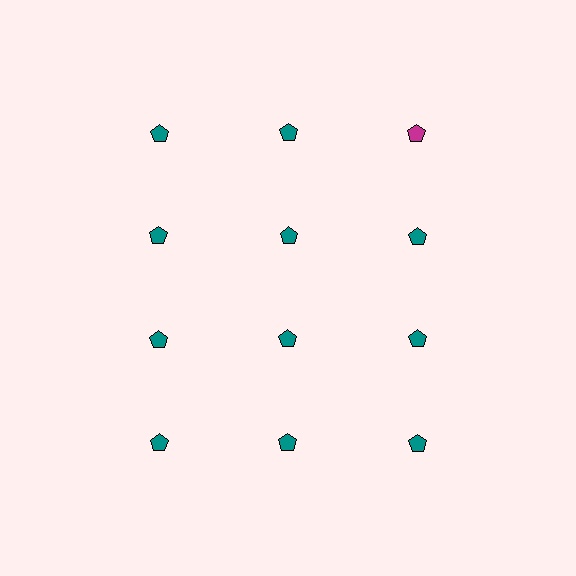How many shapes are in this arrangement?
There are 12 shapes arranged in a grid pattern.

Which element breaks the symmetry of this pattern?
The magenta pentagon in the top row, center column breaks the symmetry. All other shapes are teal pentagons.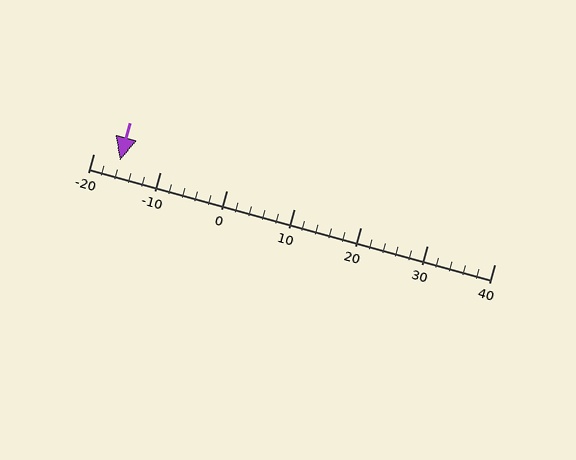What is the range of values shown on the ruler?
The ruler shows values from -20 to 40.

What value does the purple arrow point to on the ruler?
The purple arrow points to approximately -16.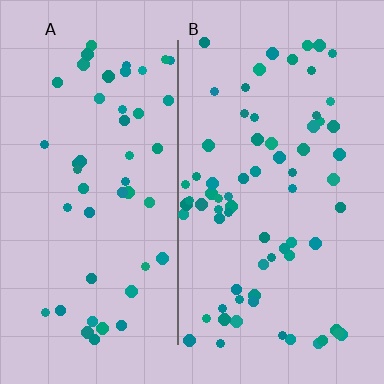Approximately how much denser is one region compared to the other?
Approximately 1.4× — region B over region A.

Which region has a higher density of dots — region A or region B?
B (the right).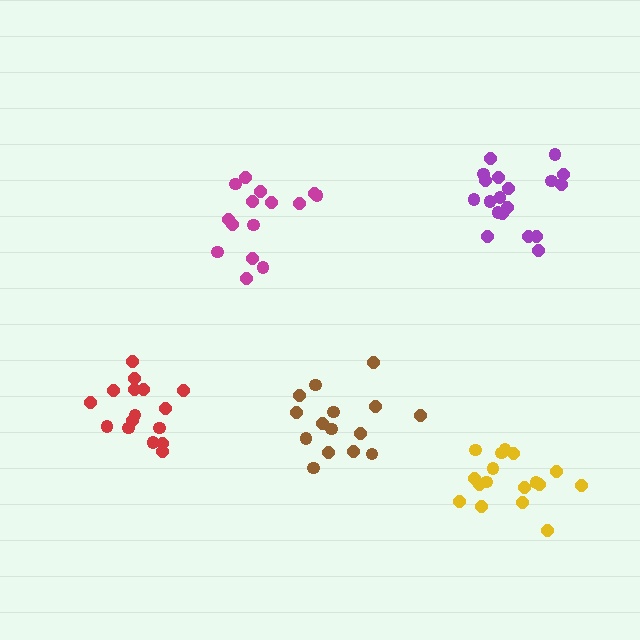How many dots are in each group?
Group 1: 19 dots, Group 2: 15 dots, Group 3: 15 dots, Group 4: 17 dots, Group 5: 16 dots (82 total).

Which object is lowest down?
The yellow cluster is bottommost.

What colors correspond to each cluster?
The clusters are colored: purple, magenta, brown, yellow, red.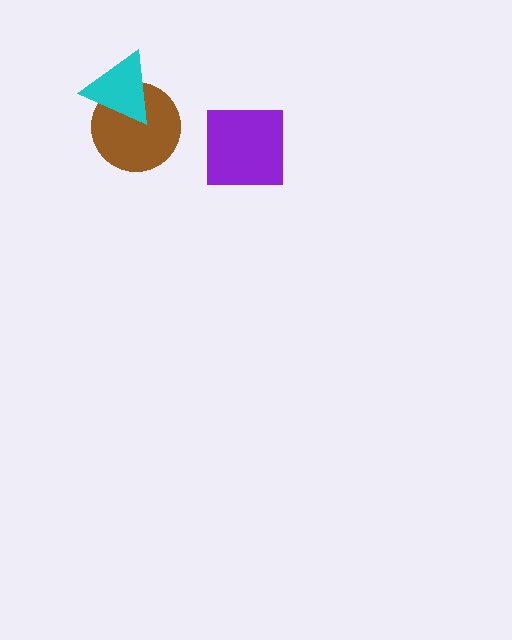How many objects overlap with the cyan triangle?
1 object overlaps with the cyan triangle.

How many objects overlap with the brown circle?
1 object overlaps with the brown circle.